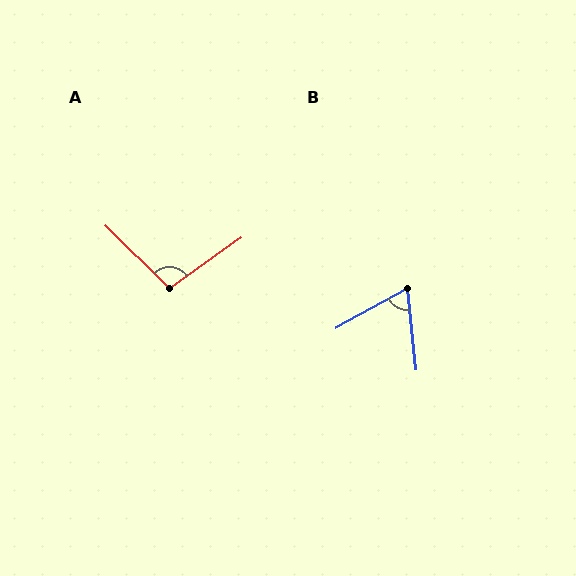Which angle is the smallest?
B, at approximately 67 degrees.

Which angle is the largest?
A, at approximately 100 degrees.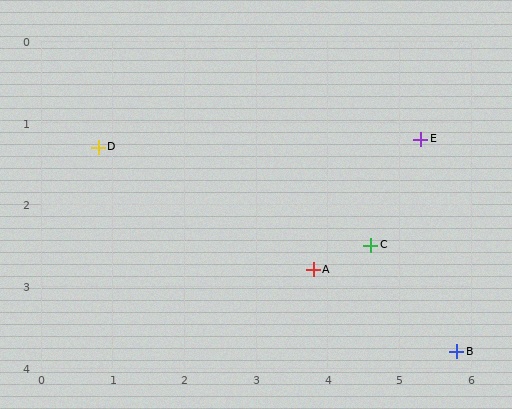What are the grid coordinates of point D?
Point D is at approximately (0.8, 1.3).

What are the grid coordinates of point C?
Point C is at approximately (4.6, 2.5).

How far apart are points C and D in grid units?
Points C and D are about 4.0 grid units apart.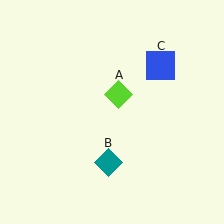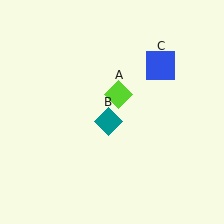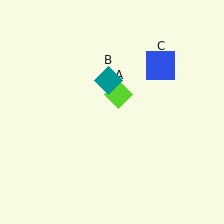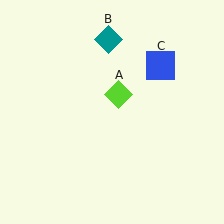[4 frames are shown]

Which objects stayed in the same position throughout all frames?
Lime diamond (object A) and blue square (object C) remained stationary.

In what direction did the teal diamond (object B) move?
The teal diamond (object B) moved up.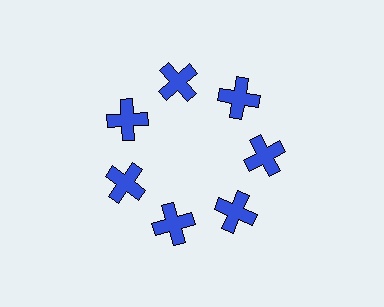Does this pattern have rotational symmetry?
Yes, this pattern has 7-fold rotational symmetry. It looks the same after rotating 51 degrees around the center.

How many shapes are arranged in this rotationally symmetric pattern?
There are 7 shapes, arranged in 7 groups of 1.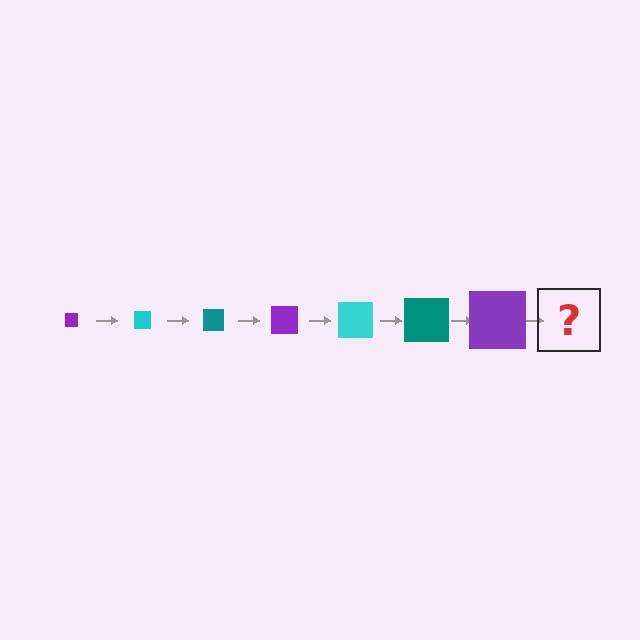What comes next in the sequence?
The next element should be a cyan square, larger than the previous one.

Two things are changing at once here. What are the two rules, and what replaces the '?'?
The two rules are that the square grows larger each step and the color cycles through purple, cyan, and teal. The '?' should be a cyan square, larger than the previous one.